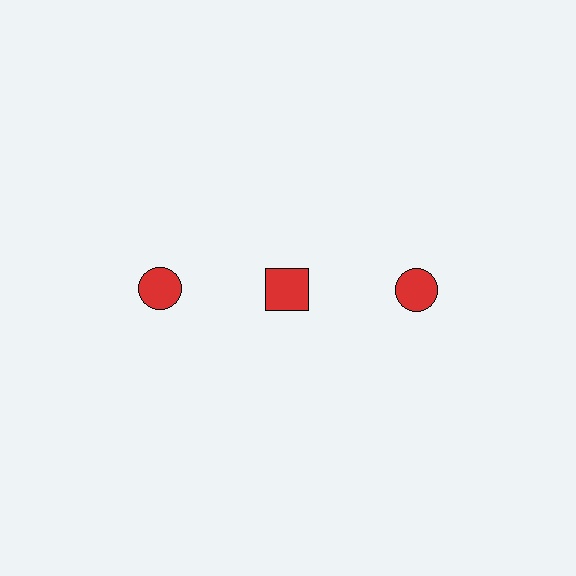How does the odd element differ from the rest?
It has a different shape: square instead of circle.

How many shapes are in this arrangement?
There are 3 shapes arranged in a grid pattern.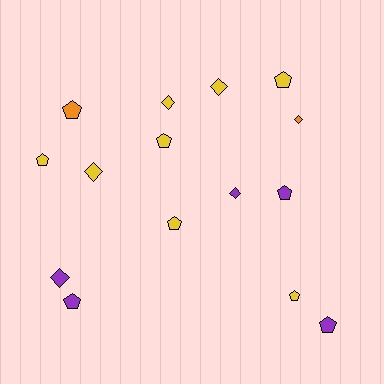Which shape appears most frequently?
Pentagon, with 9 objects.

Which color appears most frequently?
Yellow, with 8 objects.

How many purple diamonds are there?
There are 2 purple diamonds.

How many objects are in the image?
There are 15 objects.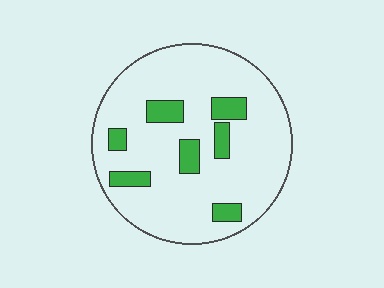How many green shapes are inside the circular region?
7.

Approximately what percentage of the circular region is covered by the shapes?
Approximately 15%.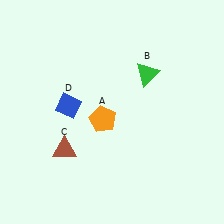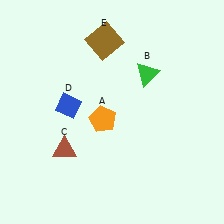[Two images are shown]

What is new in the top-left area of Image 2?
A brown square (E) was added in the top-left area of Image 2.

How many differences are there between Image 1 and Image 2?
There is 1 difference between the two images.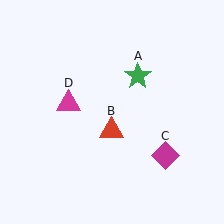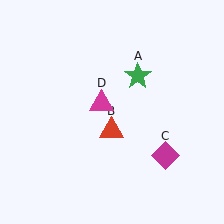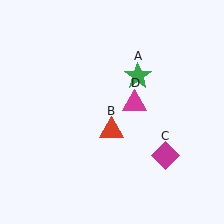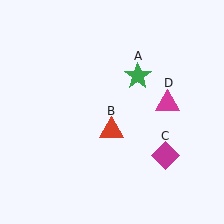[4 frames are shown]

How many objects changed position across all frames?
1 object changed position: magenta triangle (object D).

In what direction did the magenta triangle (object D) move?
The magenta triangle (object D) moved right.